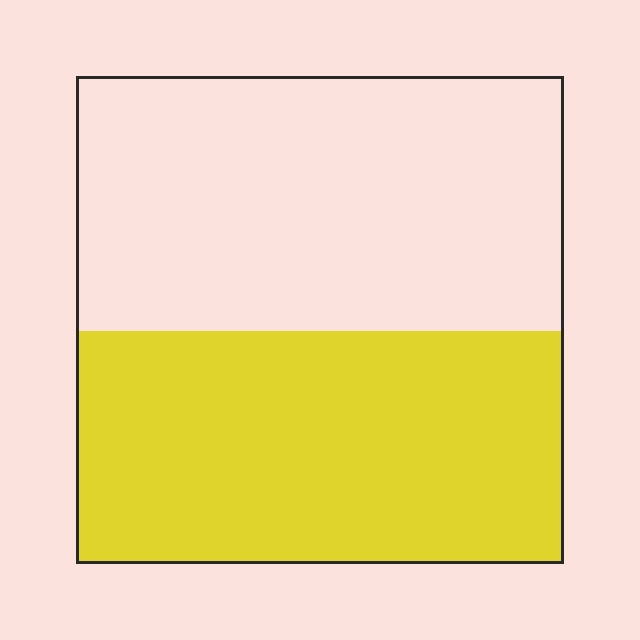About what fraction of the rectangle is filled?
About one half (1/2).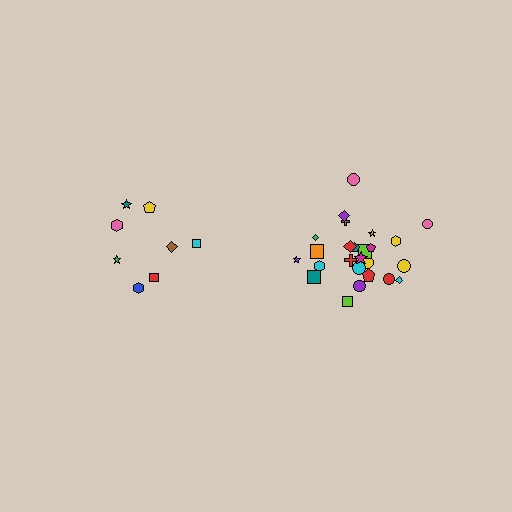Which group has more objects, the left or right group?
The right group.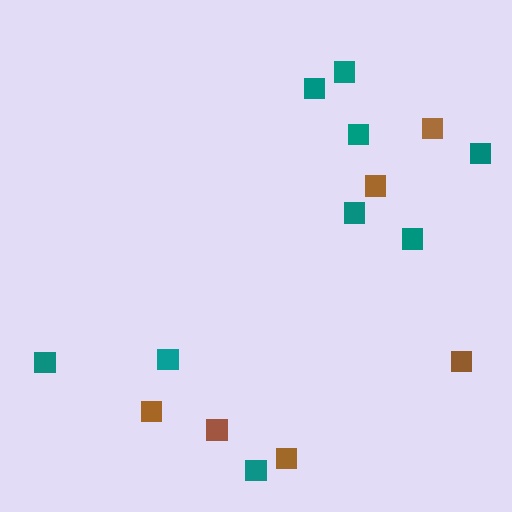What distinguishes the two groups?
There are 2 groups: one group of teal squares (9) and one group of brown squares (6).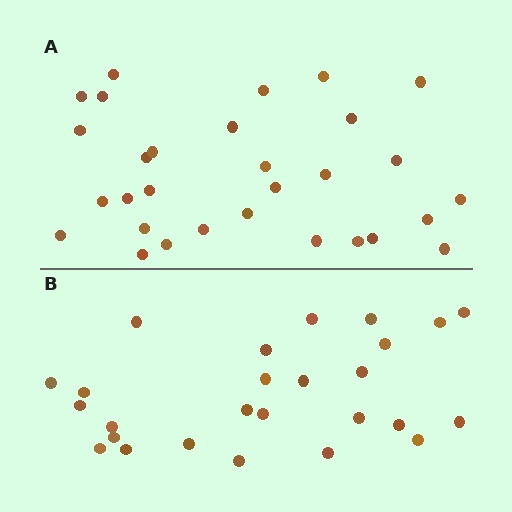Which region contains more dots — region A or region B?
Region A (the top region) has more dots.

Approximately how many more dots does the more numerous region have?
Region A has about 4 more dots than region B.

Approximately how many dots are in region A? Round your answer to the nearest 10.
About 30 dots.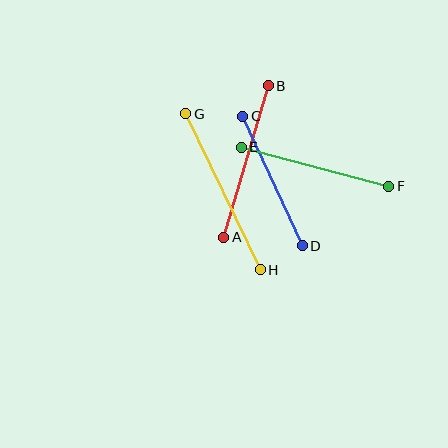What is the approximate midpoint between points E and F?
The midpoint is at approximately (315, 167) pixels.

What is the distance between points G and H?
The distance is approximately 173 pixels.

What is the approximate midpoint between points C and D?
The midpoint is at approximately (273, 181) pixels.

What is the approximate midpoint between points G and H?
The midpoint is at approximately (223, 192) pixels.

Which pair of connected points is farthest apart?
Points G and H are farthest apart.